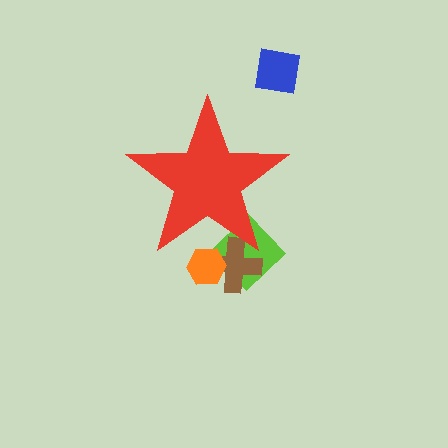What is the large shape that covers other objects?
A red star.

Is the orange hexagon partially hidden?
Yes, the orange hexagon is partially hidden behind the red star.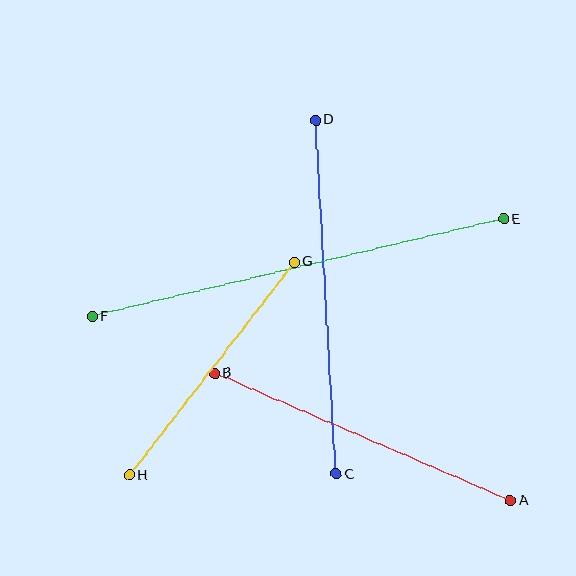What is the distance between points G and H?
The distance is approximately 269 pixels.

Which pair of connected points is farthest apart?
Points E and F are farthest apart.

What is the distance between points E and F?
The distance is approximately 423 pixels.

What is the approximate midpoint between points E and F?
The midpoint is at approximately (298, 268) pixels.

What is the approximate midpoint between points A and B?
The midpoint is at approximately (363, 437) pixels.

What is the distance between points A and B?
The distance is approximately 322 pixels.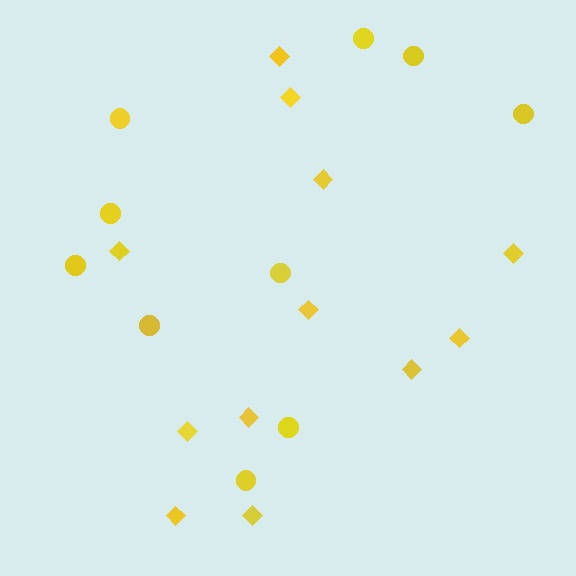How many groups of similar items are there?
There are 2 groups: one group of diamonds (12) and one group of circles (10).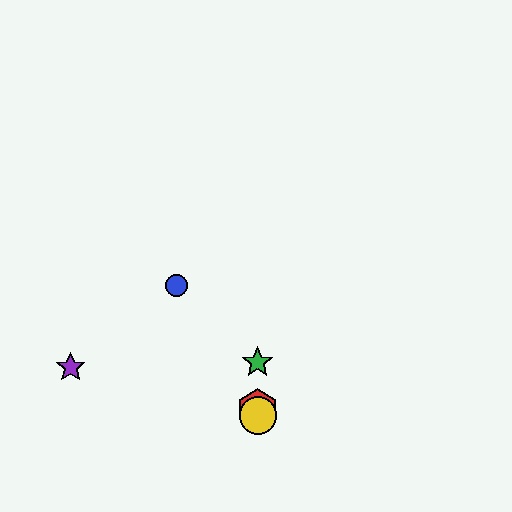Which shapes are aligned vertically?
The red hexagon, the green star, the yellow circle are aligned vertically.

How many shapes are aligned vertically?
3 shapes (the red hexagon, the green star, the yellow circle) are aligned vertically.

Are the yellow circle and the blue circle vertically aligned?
No, the yellow circle is at x≈258 and the blue circle is at x≈177.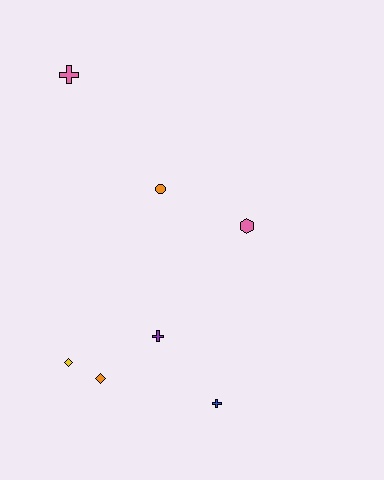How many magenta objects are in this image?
There are no magenta objects.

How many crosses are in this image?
There are 3 crosses.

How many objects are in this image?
There are 7 objects.